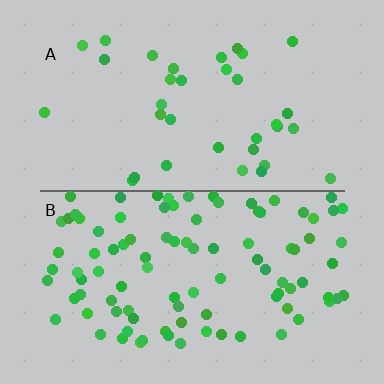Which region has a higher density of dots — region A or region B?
B (the bottom).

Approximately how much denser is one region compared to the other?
Approximately 2.8× — region B over region A.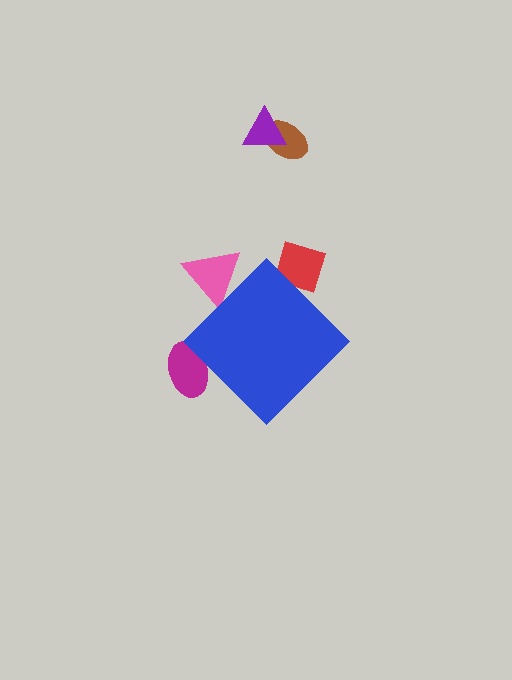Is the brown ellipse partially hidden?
No, the brown ellipse is fully visible.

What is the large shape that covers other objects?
A blue diamond.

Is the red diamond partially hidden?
Yes, the red diamond is partially hidden behind the blue diamond.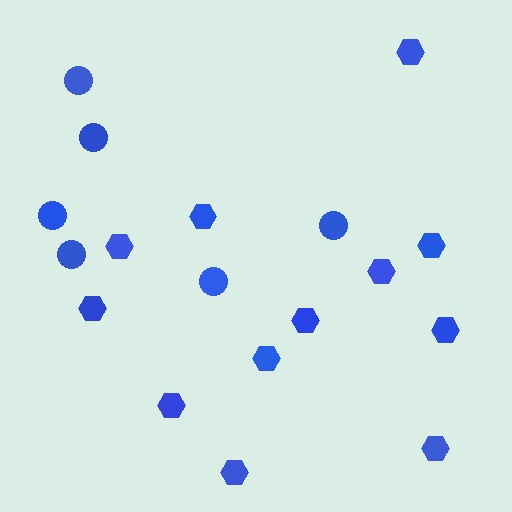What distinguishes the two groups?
There are 2 groups: one group of hexagons (12) and one group of circles (6).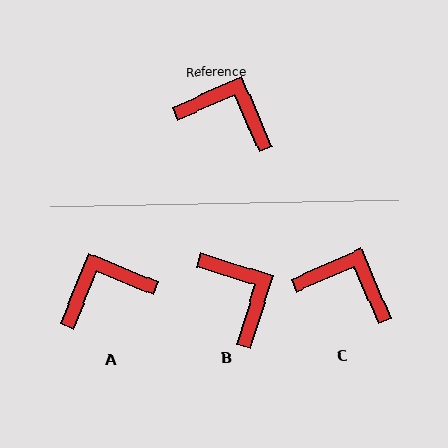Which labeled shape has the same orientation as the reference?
C.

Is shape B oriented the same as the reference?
No, it is off by about 41 degrees.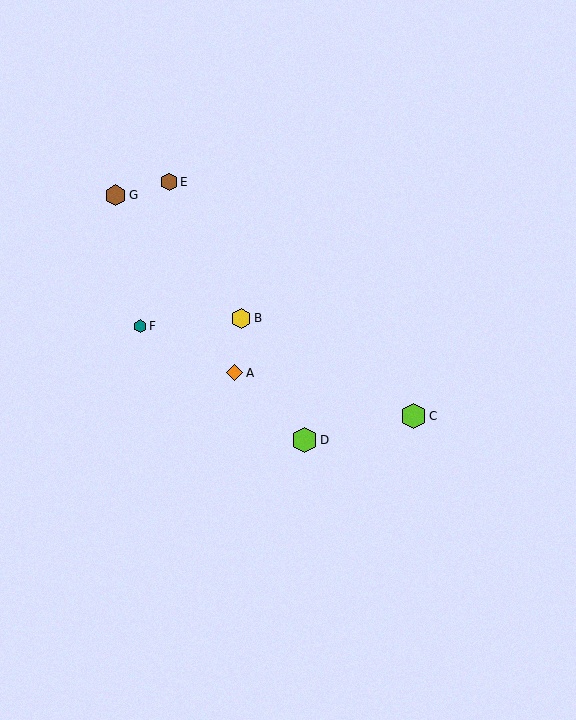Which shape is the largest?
The lime hexagon (labeled D) is the largest.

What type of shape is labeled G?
Shape G is a brown hexagon.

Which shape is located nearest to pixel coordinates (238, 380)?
The orange diamond (labeled A) at (235, 373) is nearest to that location.